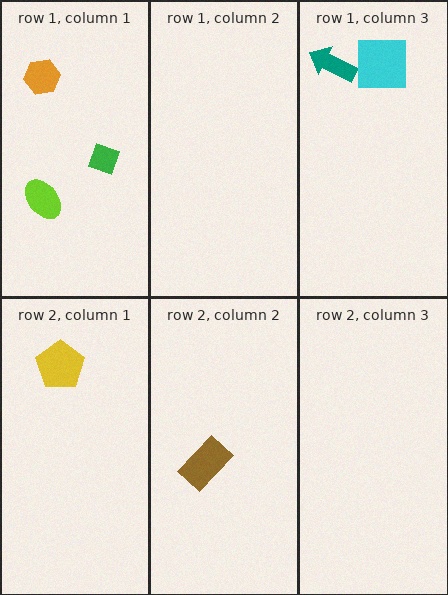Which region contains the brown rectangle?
The row 2, column 2 region.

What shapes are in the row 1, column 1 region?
The lime ellipse, the orange hexagon, the green diamond.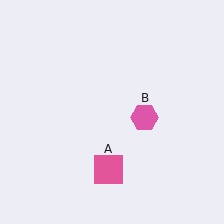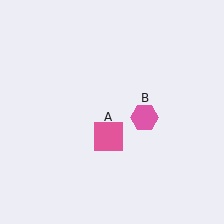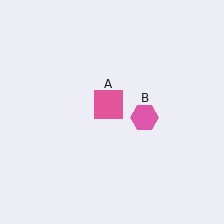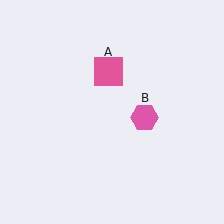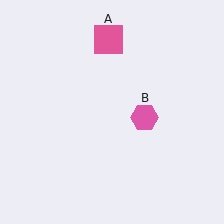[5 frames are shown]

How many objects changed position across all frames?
1 object changed position: pink square (object A).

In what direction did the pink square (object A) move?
The pink square (object A) moved up.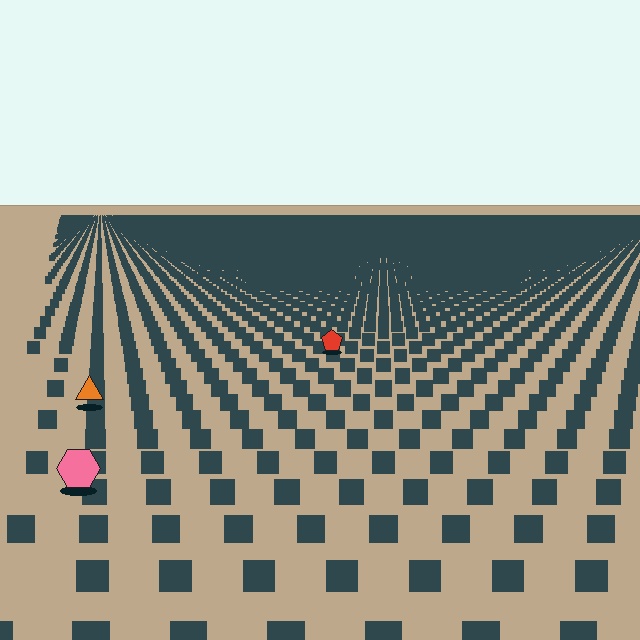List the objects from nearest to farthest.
From nearest to farthest: the pink hexagon, the orange triangle, the red pentagon.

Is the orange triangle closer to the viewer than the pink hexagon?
No. The pink hexagon is closer — you can tell from the texture gradient: the ground texture is coarser near it.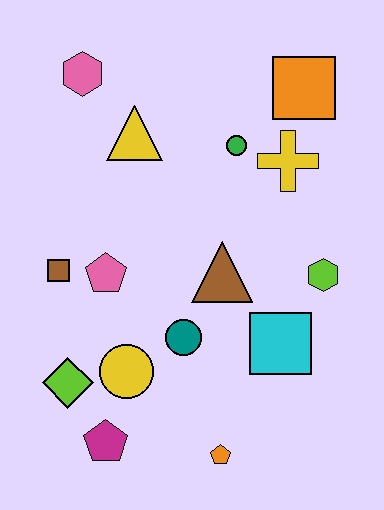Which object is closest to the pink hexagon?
The yellow triangle is closest to the pink hexagon.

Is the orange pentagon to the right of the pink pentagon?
Yes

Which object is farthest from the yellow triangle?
The orange pentagon is farthest from the yellow triangle.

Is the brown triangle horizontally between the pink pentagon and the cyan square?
Yes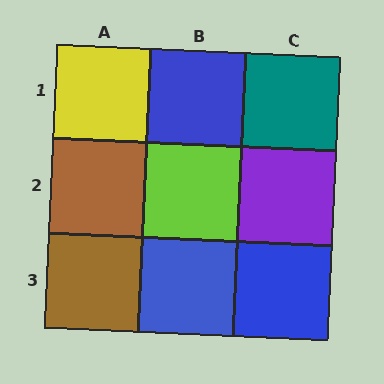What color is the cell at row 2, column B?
Lime.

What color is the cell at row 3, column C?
Blue.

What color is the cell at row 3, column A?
Brown.